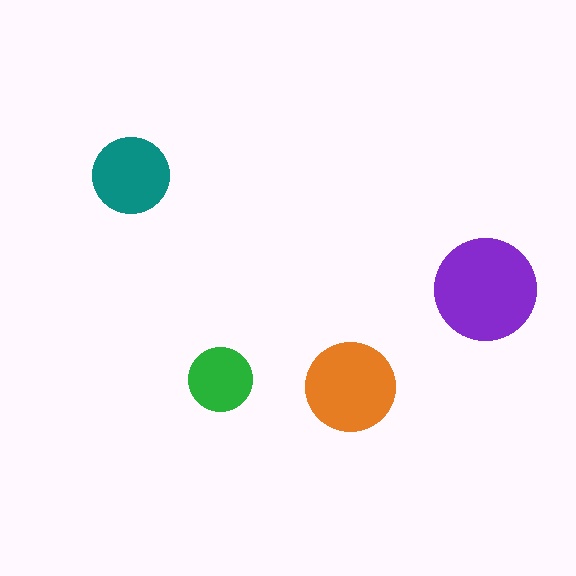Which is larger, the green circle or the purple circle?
The purple one.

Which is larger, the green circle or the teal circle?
The teal one.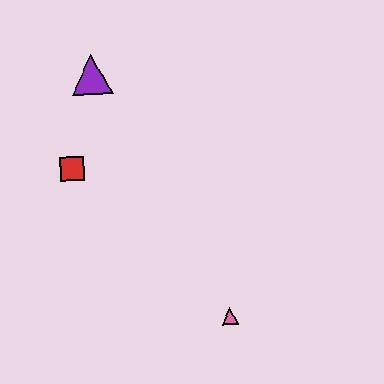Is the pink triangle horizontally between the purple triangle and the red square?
No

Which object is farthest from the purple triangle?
The pink triangle is farthest from the purple triangle.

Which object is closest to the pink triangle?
The red square is closest to the pink triangle.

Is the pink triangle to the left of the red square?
No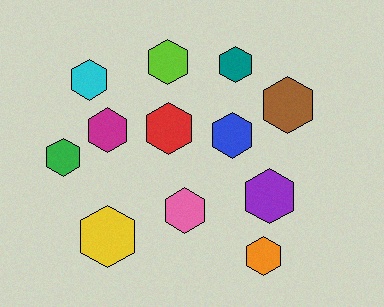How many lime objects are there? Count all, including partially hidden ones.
There is 1 lime object.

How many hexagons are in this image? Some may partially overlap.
There are 12 hexagons.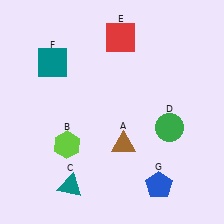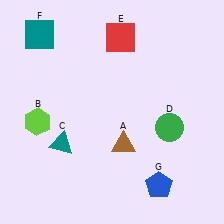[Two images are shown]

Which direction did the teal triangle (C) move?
The teal triangle (C) moved up.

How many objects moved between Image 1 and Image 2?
3 objects moved between the two images.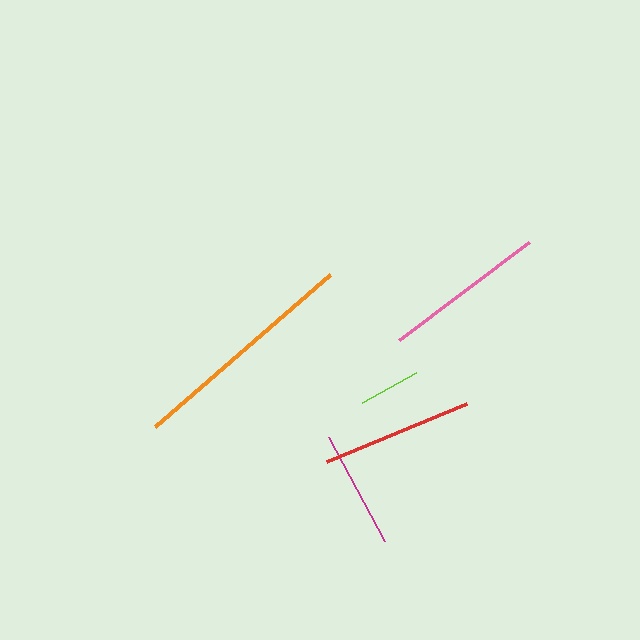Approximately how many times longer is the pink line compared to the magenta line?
The pink line is approximately 1.4 times the length of the magenta line.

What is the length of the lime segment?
The lime segment is approximately 63 pixels long.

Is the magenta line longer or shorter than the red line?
The red line is longer than the magenta line.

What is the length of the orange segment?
The orange segment is approximately 232 pixels long.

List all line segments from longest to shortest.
From longest to shortest: orange, pink, red, magenta, lime.